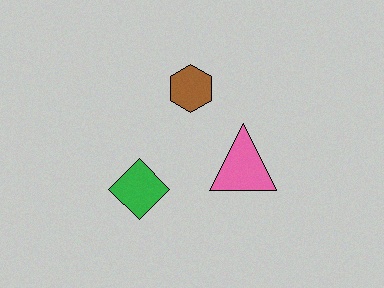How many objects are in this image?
There are 3 objects.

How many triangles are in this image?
There is 1 triangle.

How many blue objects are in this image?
There are no blue objects.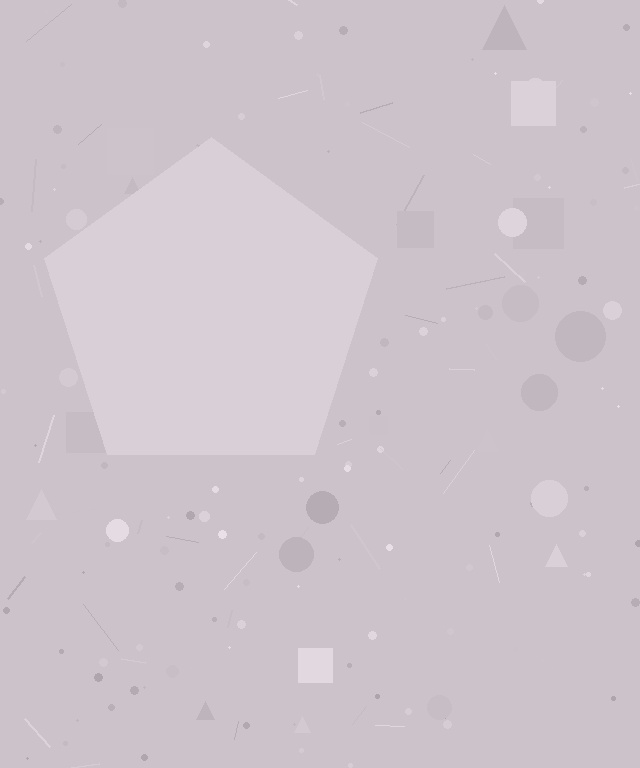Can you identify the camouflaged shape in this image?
The camouflaged shape is a pentagon.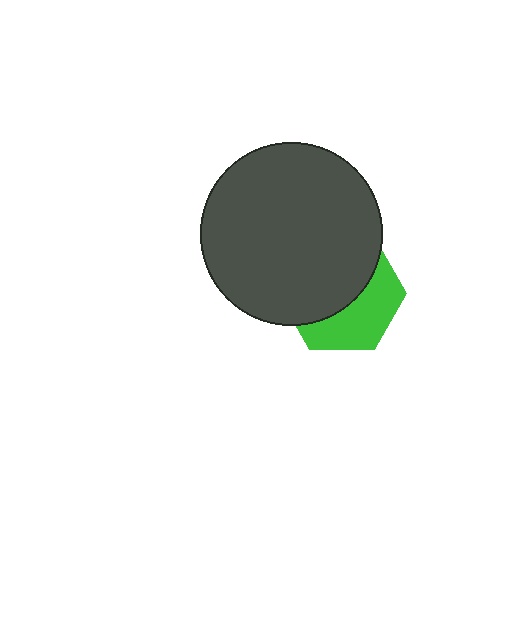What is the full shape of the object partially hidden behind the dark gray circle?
The partially hidden object is a green hexagon.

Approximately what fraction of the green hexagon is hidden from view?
Roughly 58% of the green hexagon is hidden behind the dark gray circle.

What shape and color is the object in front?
The object in front is a dark gray circle.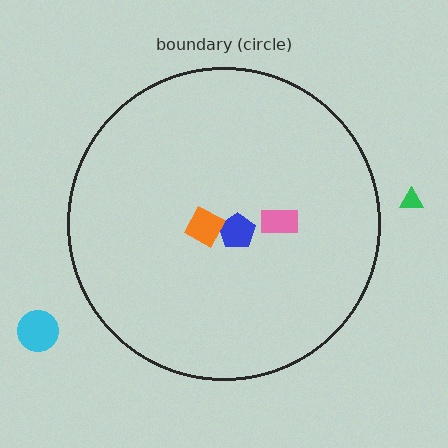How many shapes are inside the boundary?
3 inside, 2 outside.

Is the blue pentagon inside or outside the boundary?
Inside.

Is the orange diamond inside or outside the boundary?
Inside.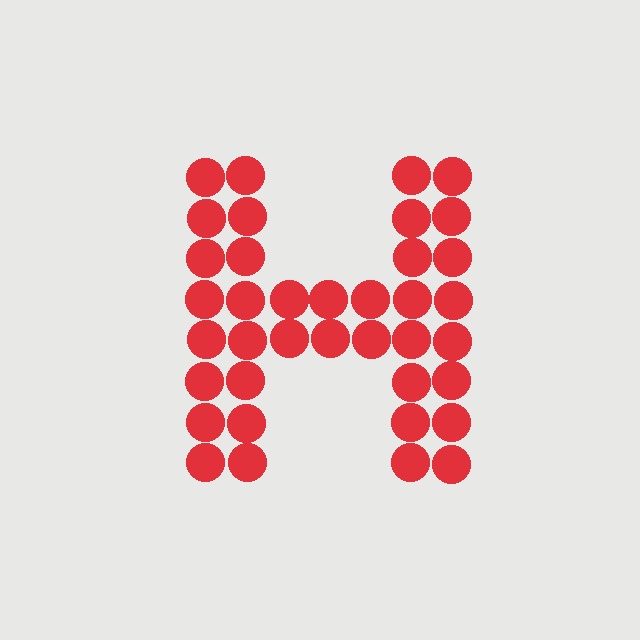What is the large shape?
The large shape is the letter H.